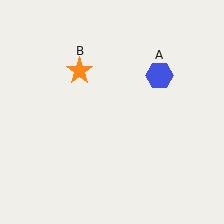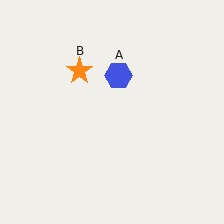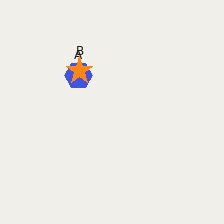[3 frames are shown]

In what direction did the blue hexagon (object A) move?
The blue hexagon (object A) moved left.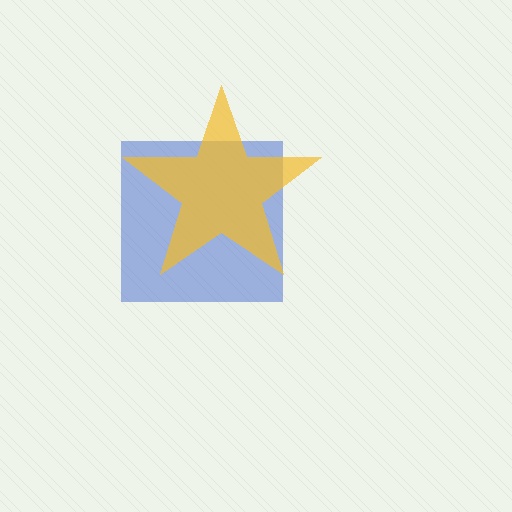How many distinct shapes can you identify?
There are 2 distinct shapes: a blue square, a yellow star.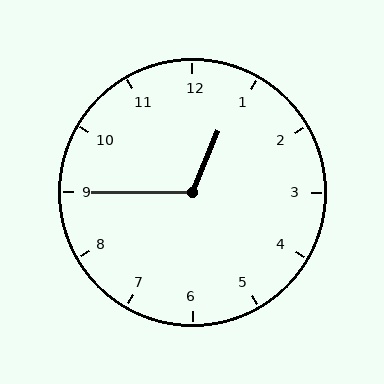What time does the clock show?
12:45.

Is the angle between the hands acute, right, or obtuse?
It is obtuse.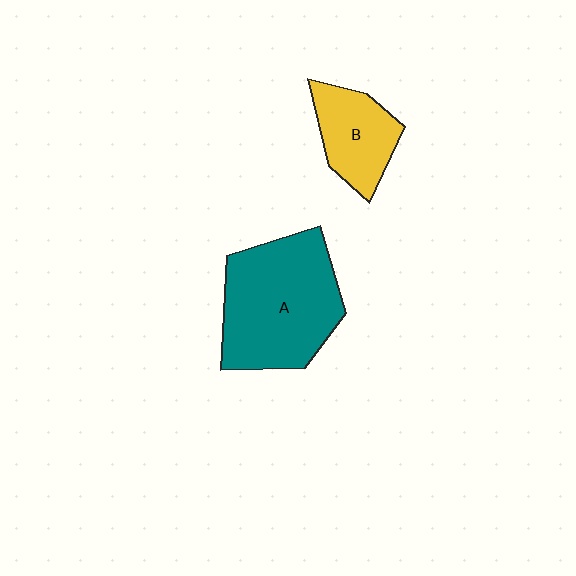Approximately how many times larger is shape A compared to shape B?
Approximately 2.1 times.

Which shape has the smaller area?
Shape B (yellow).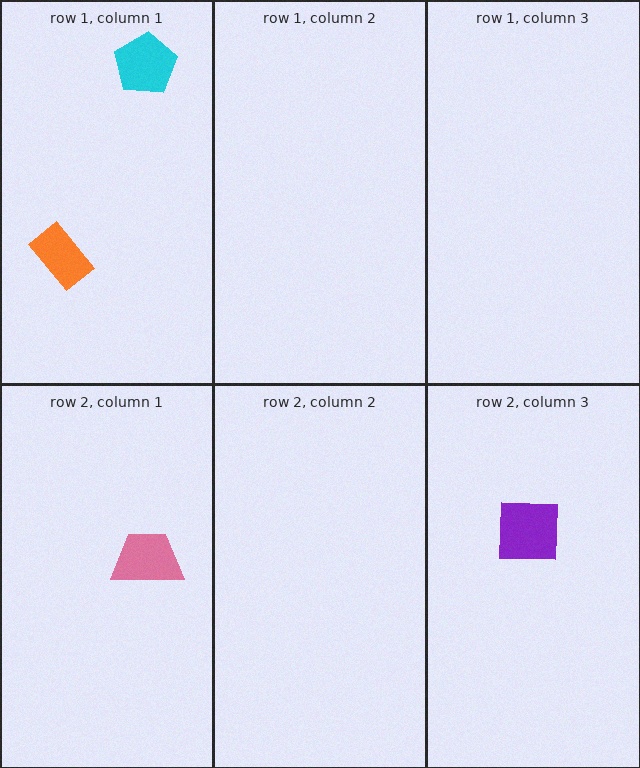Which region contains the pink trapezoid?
The row 2, column 1 region.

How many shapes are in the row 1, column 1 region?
2.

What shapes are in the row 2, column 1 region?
The pink trapezoid.